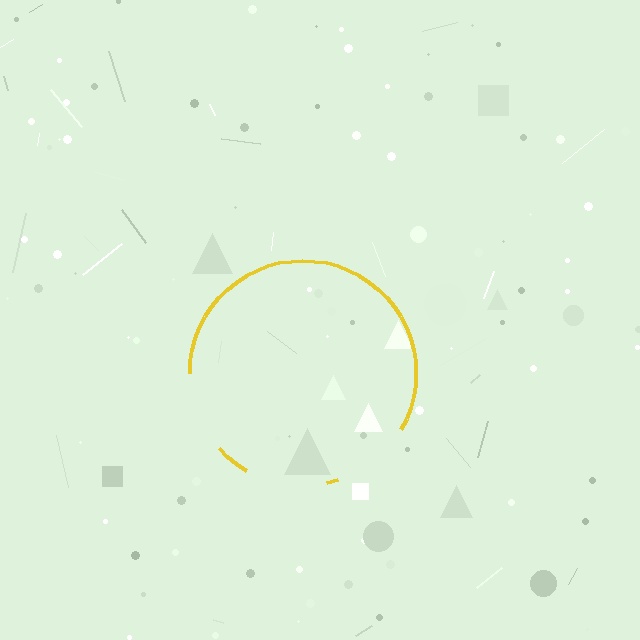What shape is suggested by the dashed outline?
The dashed outline suggests a circle.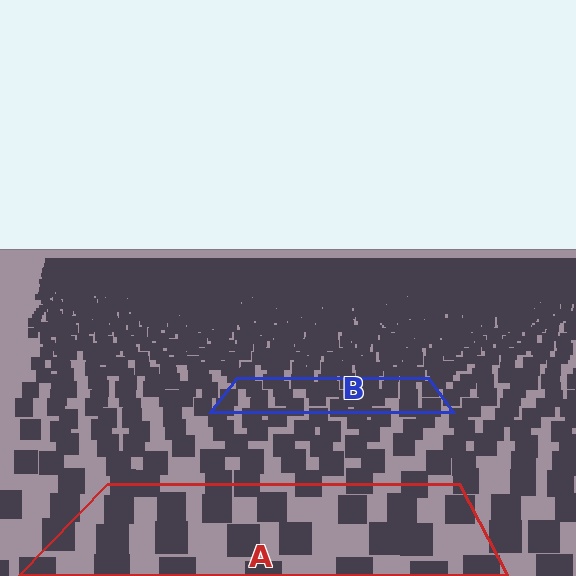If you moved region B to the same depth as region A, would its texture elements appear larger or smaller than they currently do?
They would appear larger. At a closer depth, the same texture elements are projected at a bigger on-screen size.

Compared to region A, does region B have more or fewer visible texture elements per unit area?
Region B has more texture elements per unit area — they are packed more densely because it is farther away.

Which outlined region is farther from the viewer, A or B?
Region B is farther from the viewer — the texture elements inside it appear smaller and more densely packed.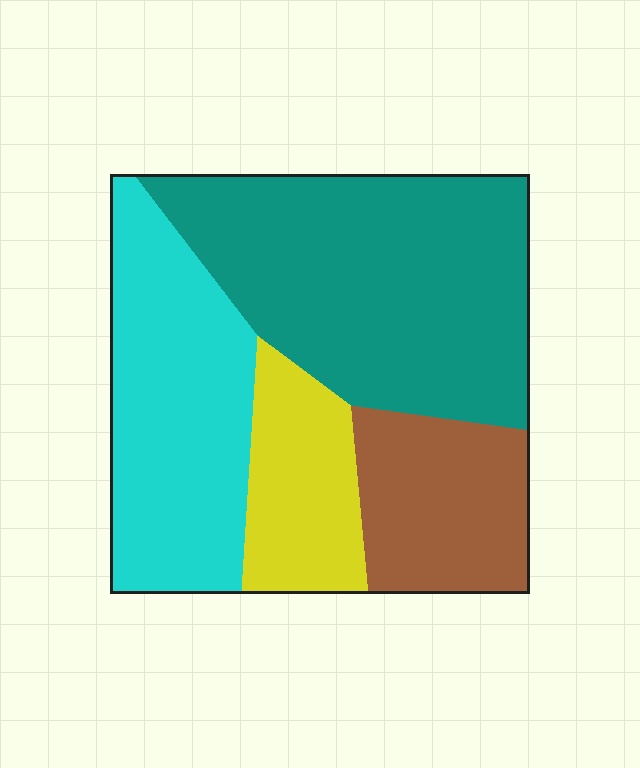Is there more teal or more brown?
Teal.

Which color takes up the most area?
Teal, at roughly 40%.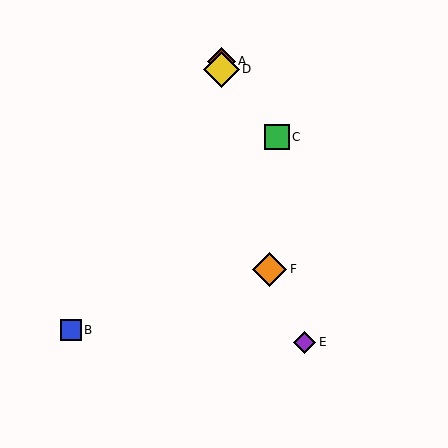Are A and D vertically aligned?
Yes, both are at x≈221.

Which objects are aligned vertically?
Objects A, D are aligned vertically.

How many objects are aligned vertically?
2 objects (A, D) are aligned vertically.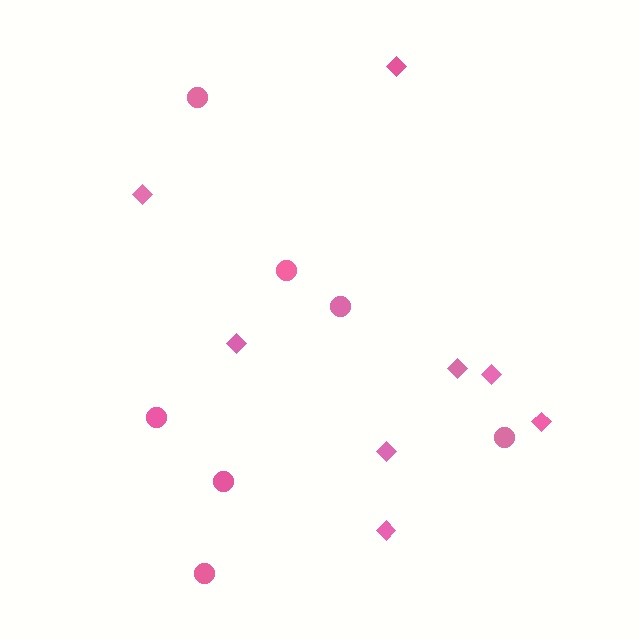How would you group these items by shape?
There are 2 groups: one group of circles (7) and one group of diamonds (8).